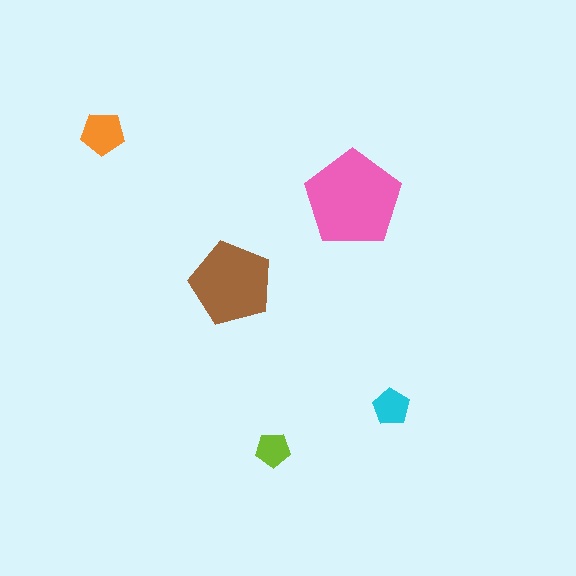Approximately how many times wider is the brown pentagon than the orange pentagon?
About 2 times wider.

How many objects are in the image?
There are 5 objects in the image.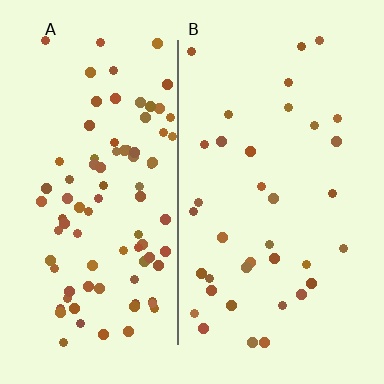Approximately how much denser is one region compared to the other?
Approximately 2.5× — region A over region B.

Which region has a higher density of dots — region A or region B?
A (the left).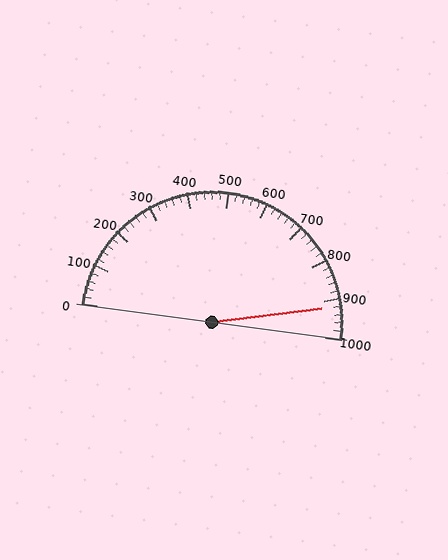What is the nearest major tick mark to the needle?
The nearest major tick mark is 900.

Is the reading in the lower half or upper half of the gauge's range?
The reading is in the upper half of the range (0 to 1000).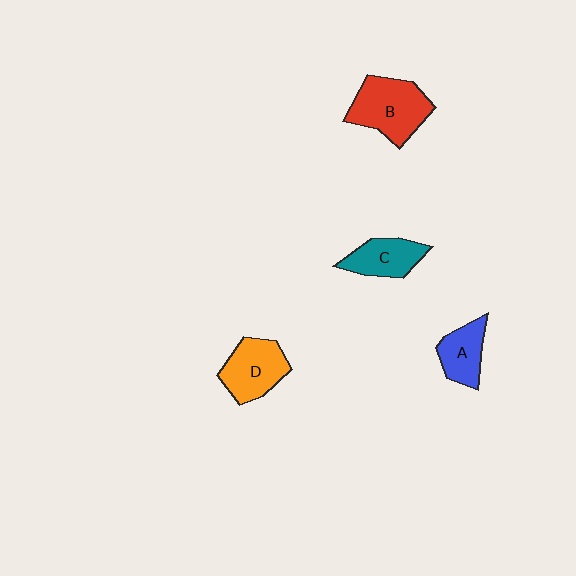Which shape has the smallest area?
Shape A (blue).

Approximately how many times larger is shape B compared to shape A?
Approximately 1.7 times.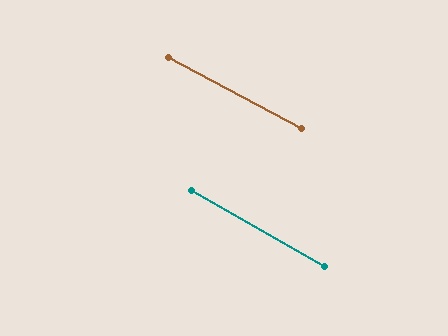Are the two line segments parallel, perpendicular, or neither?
Parallel — their directions differ by only 1.8°.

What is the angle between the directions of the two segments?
Approximately 2 degrees.